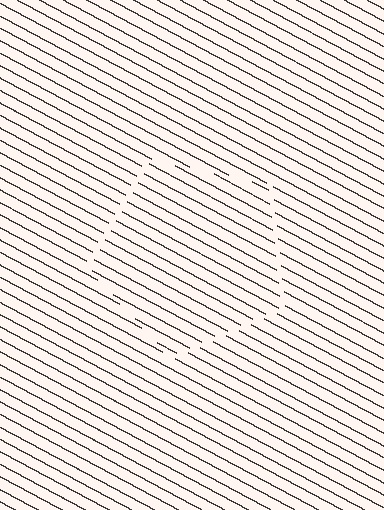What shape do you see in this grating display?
An illusory pentagon. The interior of the shape contains the same grating, shifted by half a period — the contour is defined by the phase discontinuity where line-ends from the inner and outer gratings abut.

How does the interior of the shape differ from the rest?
The interior of the shape contains the same grating, shifted by half a period — the contour is defined by the phase discontinuity where line-ends from the inner and outer gratings abut.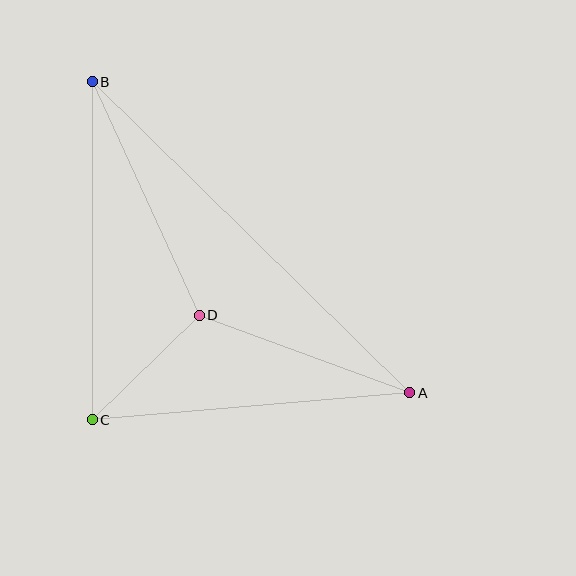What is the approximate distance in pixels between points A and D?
The distance between A and D is approximately 224 pixels.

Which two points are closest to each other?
Points C and D are closest to each other.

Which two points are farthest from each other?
Points A and B are farthest from each other.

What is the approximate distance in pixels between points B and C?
The distance between B and C is approximately 338 pixels.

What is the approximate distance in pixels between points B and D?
The distance between B and D is approximately 257 pixels.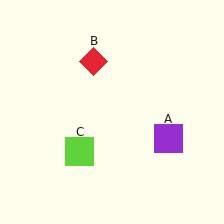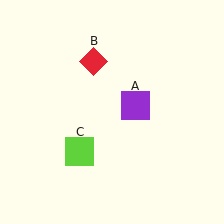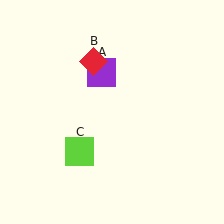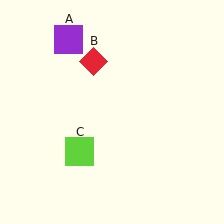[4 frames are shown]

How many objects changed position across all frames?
1 object changed position: purple square (object A).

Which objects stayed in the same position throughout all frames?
Red diamond (object B) and lime square (object C) remained stationary.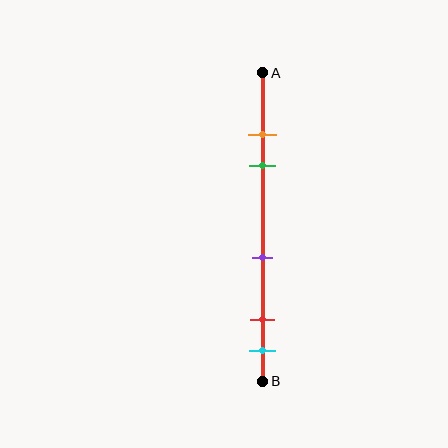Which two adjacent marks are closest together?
The orange and green marks are the closest adjacent pair.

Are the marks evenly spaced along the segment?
No, the marks are not evenly spaced.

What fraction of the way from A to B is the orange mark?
The orange mark is approximately 20% (0.2) of the way from A to B.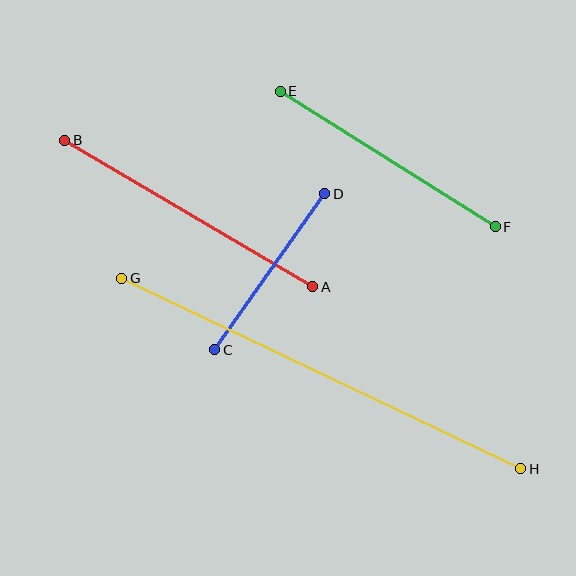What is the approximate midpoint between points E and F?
The midpoint is at approximately (388, 159) pixels.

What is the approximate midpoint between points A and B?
The midpoint is at approximately (189, 214) pixels.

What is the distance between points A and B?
The distance is approximately 288 pixels.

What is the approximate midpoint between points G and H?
The midpoint is at approximately (321, 373) pixels.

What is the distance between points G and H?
The distance is approximately 443 pixels.